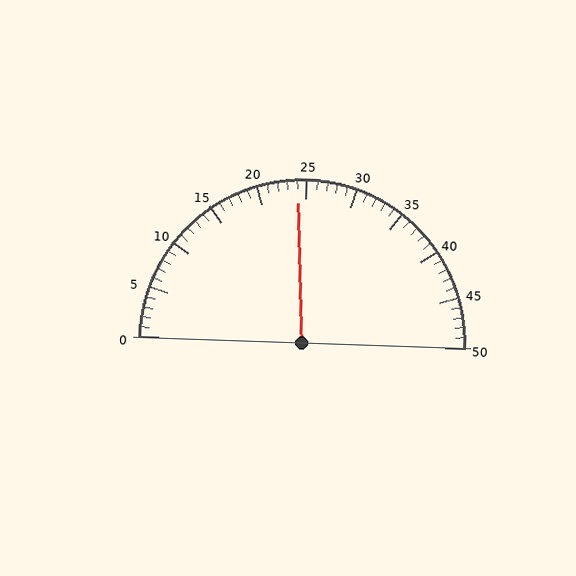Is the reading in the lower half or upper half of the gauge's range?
The reading is in the lower half of the range (0 to 50).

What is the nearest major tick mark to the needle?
The nearest major tick mark is 25.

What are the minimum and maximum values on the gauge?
The gauge ranges from 0 to 50.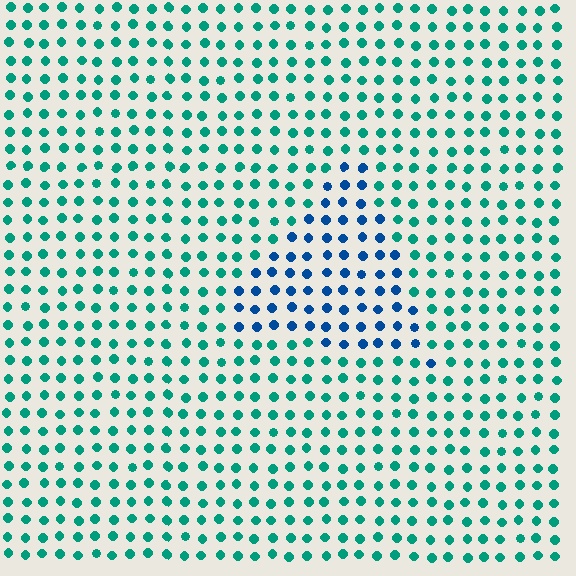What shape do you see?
I see a triangle.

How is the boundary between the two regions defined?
The boundary is defined purely by a slight shift in hue (about 44 degrees). Spacing, size, and orientation are identical on both sides.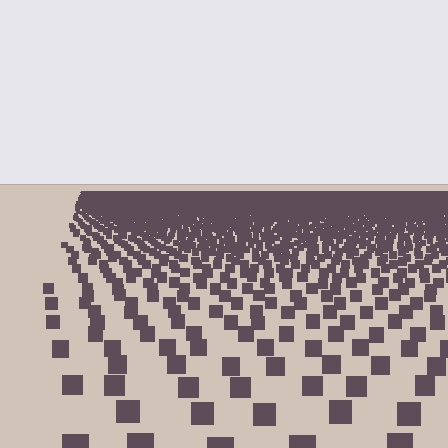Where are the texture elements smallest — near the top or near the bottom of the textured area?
Near the top.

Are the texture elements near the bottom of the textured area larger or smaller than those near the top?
Larger. Near the bottom, elements are closer to the viewer and appear at a bigger on-screen size.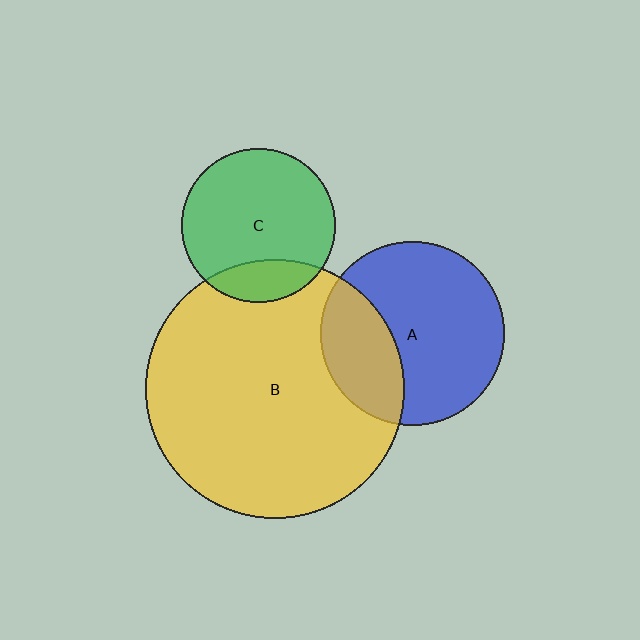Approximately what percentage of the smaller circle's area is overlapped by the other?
Approximately 20%.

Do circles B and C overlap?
Yes.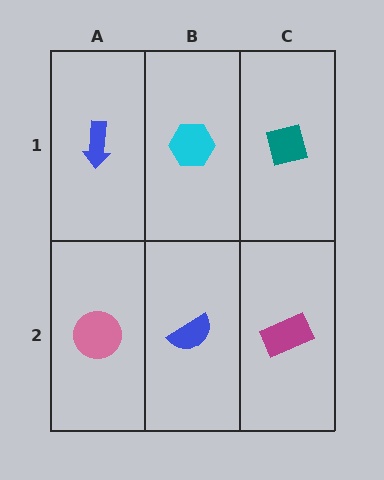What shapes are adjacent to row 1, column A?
A pink circle (row 2, column A), a cyan hexagon (row 1, column B).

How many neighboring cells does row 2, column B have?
3.